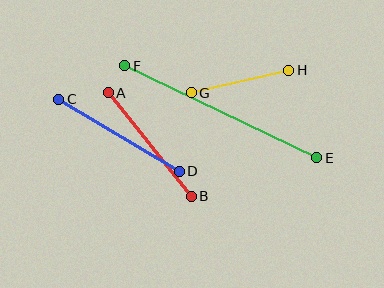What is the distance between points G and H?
The distance is approximately 100 pixels.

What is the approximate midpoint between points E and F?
The midpoint is at approximately (221, 112) pixels.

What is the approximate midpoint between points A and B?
The midpoint is at approximately (150, 144) pixels.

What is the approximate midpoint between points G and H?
The midpoint is at approximately (240, 82) pixels.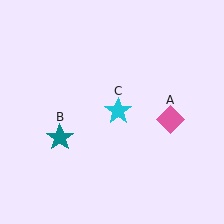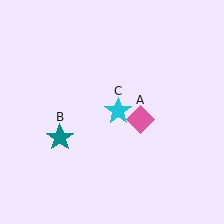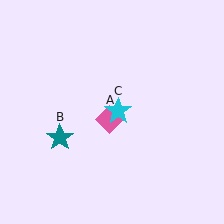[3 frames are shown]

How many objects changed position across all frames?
1 object changed position: pink diamond (object A).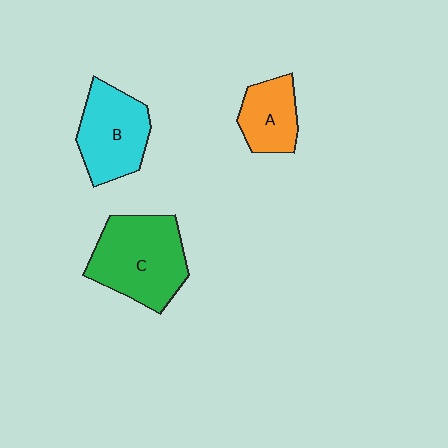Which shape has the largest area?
Shape C (green).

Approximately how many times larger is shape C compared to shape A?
Approximately 1.9 times.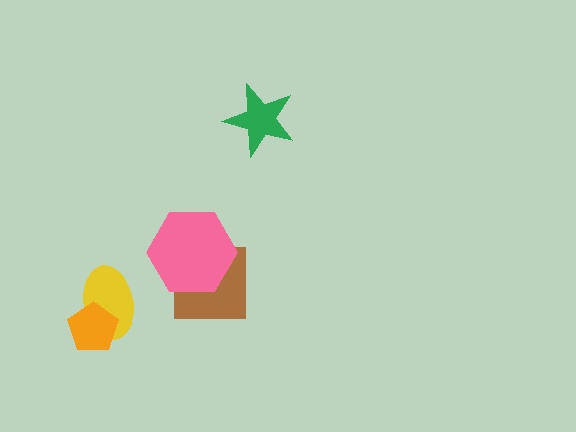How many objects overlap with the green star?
0 objects overlap with the green star.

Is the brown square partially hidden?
Yes, it is partially covered by another shape.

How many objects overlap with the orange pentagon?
1 object overlaps with the orange pentagon.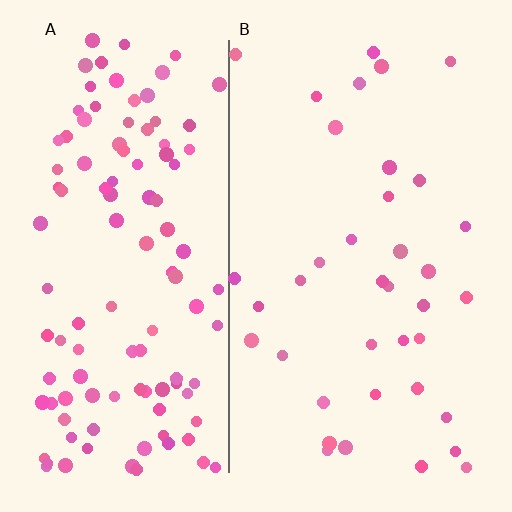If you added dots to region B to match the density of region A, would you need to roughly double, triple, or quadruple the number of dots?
Approximately triple.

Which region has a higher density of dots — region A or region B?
A (the left).